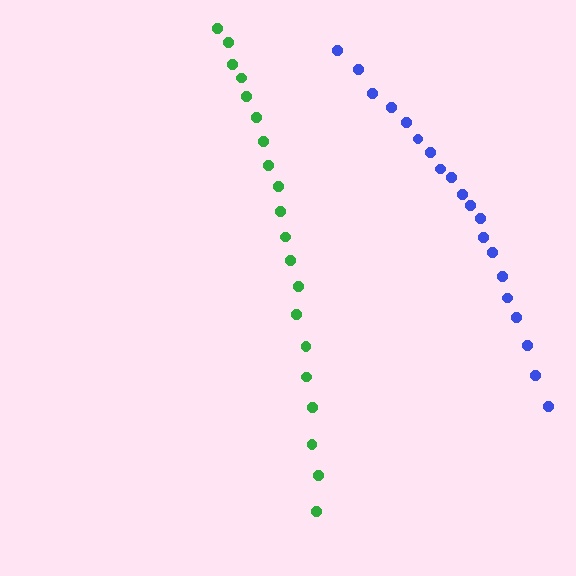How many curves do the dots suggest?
There are 2 distinct paths.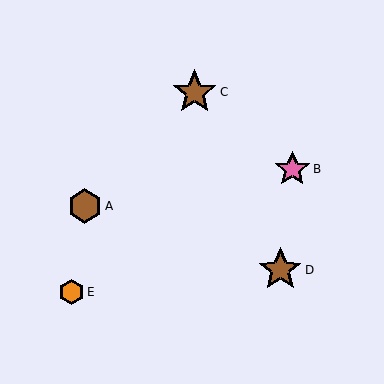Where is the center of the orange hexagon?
The center of the orange hexagon is at (72, 292).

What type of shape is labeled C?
Shape C is a brown star.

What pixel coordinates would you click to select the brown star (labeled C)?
Click at (195, 92) to select the brown star C.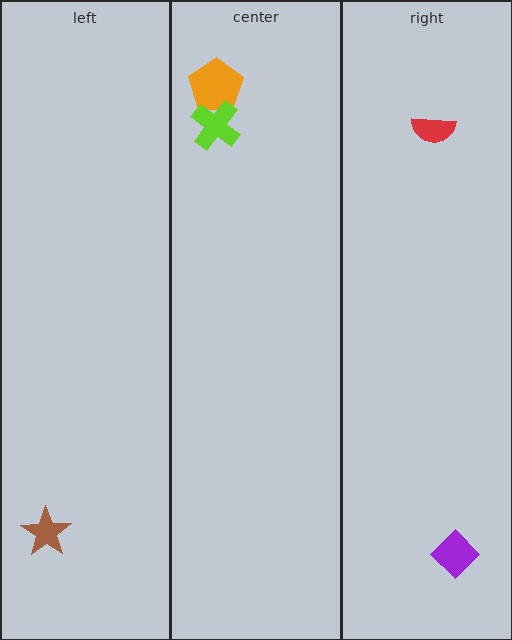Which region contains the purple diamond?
The right region.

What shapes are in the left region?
The brown star.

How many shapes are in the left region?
1.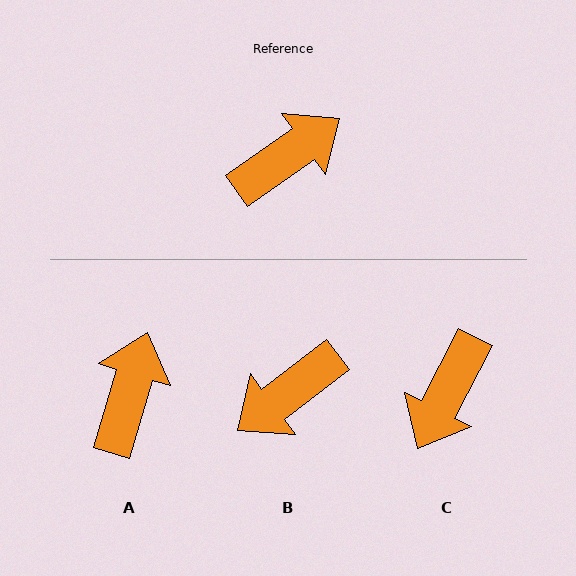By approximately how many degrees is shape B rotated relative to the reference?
Approximately 178 degrees clockwise.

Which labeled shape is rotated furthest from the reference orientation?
B, about 178 degrees away.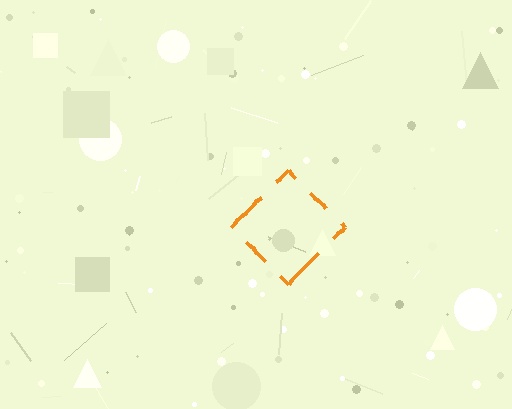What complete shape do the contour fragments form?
The contour fragments form a diamond.